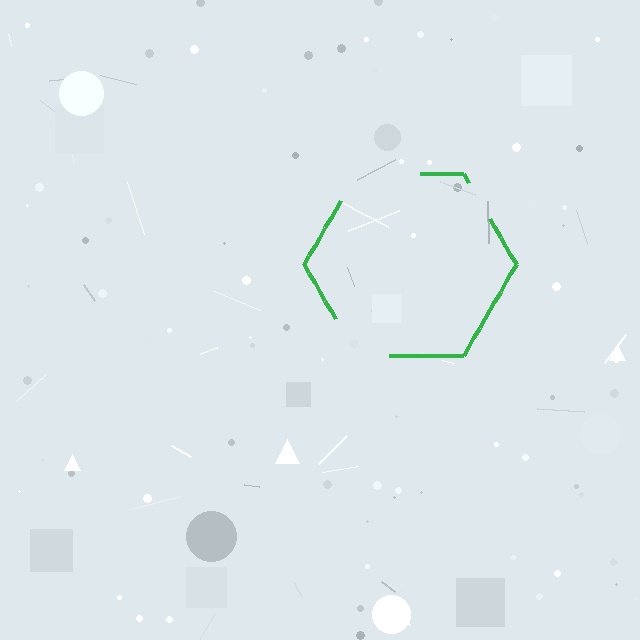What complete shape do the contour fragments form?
The contour fragments form a hexagon.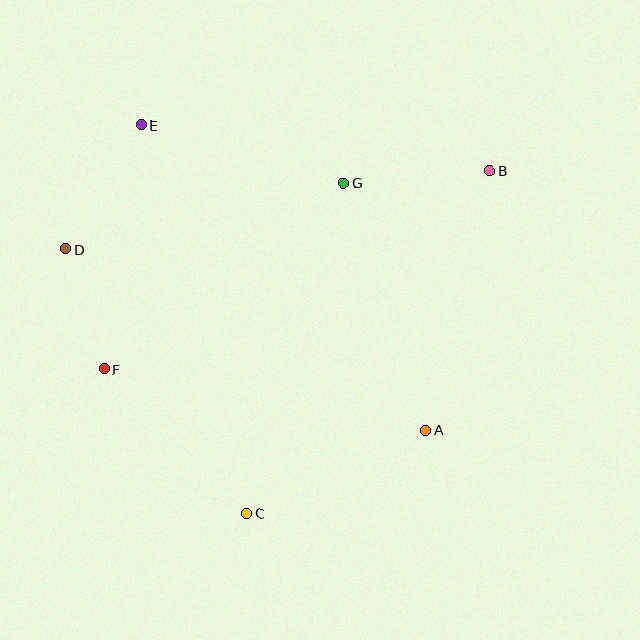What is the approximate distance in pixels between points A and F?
The distance between A and F is approximately 328 pixels.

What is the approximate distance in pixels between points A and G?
The distance between A and G is approximately 261 pixels.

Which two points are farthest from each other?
Points B and F are farthest from each other.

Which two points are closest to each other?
Points D and F are closest to each other.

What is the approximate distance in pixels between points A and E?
The distance between A and E is approximately 417 pixels.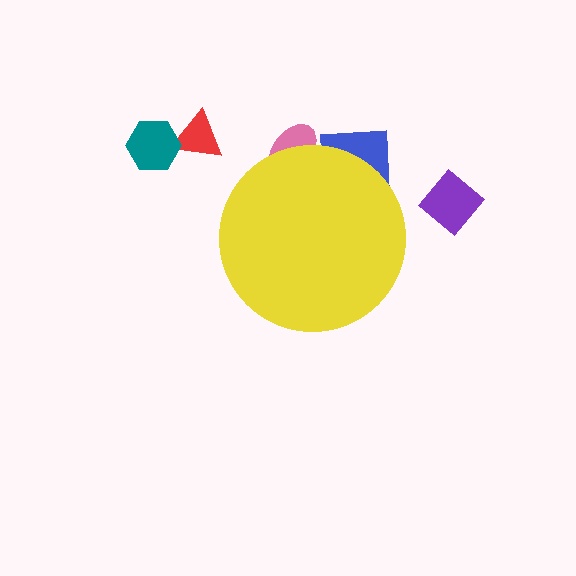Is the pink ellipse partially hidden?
Yes, the pink ellipse is partially hidden behind the yellow circle.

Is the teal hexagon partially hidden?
No, the teal hexagon is fully visible.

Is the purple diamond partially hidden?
No, the purple diamond is fully visible.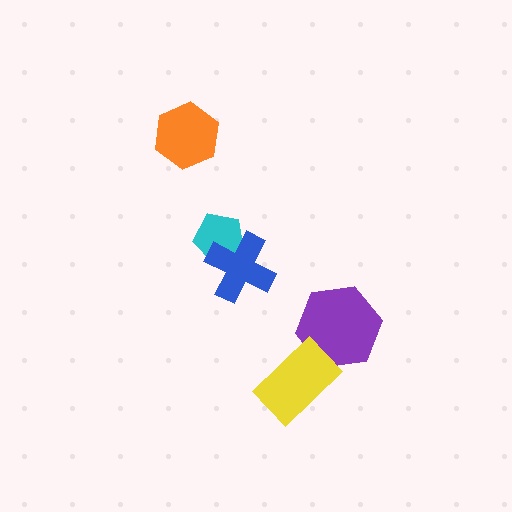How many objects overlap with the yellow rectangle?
1 object overlaps with the yellow rectangle.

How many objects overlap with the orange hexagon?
0 objects overlap with the orange hexagon.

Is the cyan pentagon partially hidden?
Yes, it is partially covered by another shape.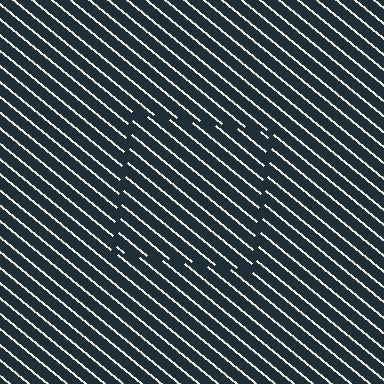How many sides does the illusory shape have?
4 sides — the line-ends trace a square.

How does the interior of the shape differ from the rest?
The interior of the shape contains the same grating, shifted by half a period — the contour is defined by the phase discontinuity where line-ends from the inner and outer gratings abut.